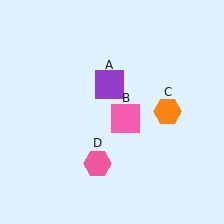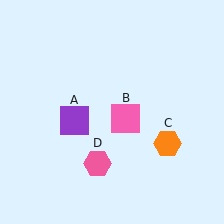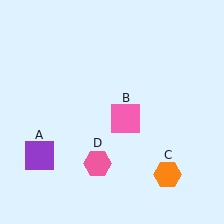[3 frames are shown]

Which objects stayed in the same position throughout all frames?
Pink square (object B) and pink hexagon (object D) remained stationary.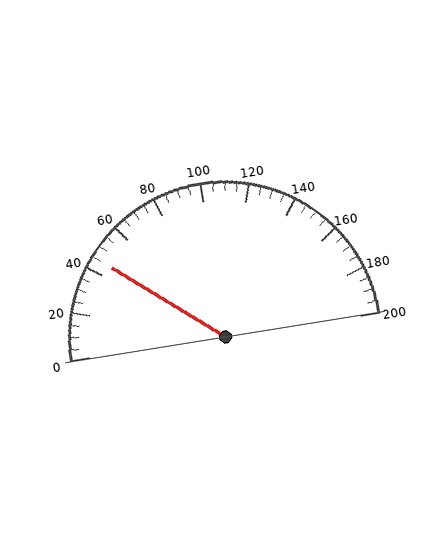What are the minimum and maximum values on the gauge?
The gauge ranges from 0 to 200.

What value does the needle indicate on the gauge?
The needle indicates approximately 45.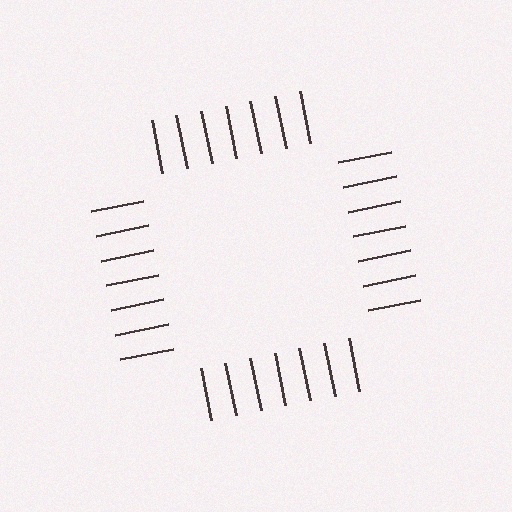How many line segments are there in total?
28 — 7 along each of the 4 edges.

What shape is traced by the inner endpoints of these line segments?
An illusory square — the line segments terminate on its edges but no continuous stroke is drawn.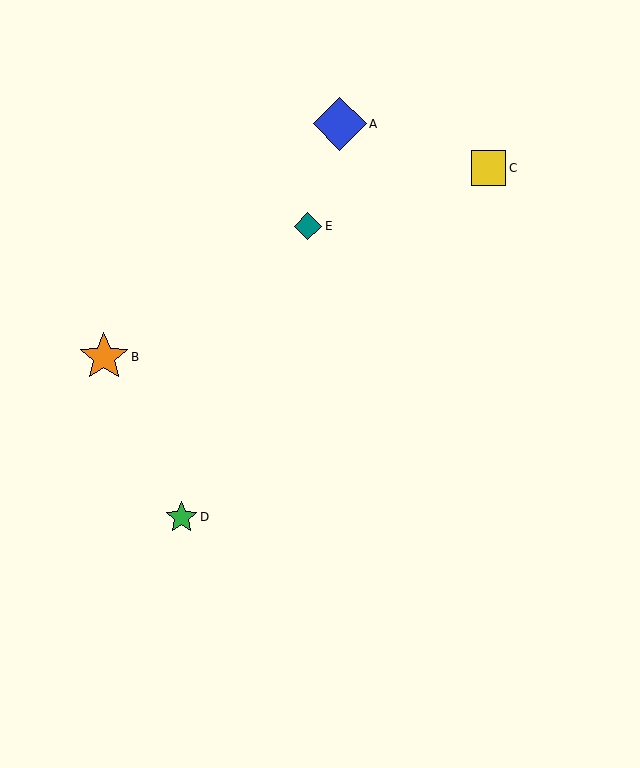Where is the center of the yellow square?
The center of the yellow square is at (488, 168).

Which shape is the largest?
The blue diamond (labeled A) is the largest.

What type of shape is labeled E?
Shape E is a teal diamond.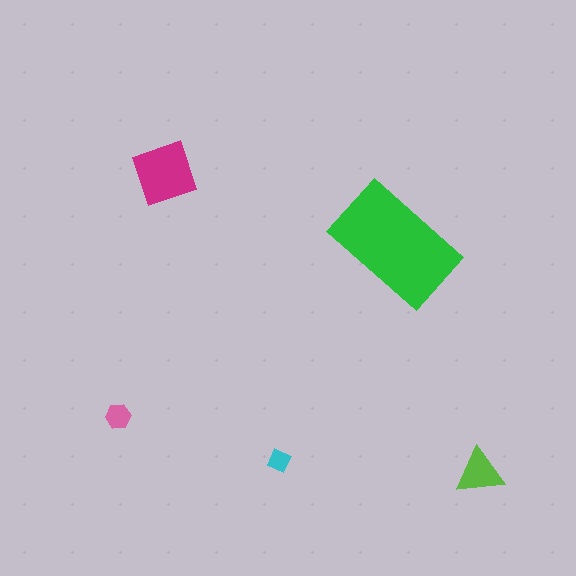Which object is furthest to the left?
The pink hexagon is leftmost.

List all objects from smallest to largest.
The cyan diamond, the pink hexagon, the lime triangle, the magenta square, the green rectangle.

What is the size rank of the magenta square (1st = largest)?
2nd.